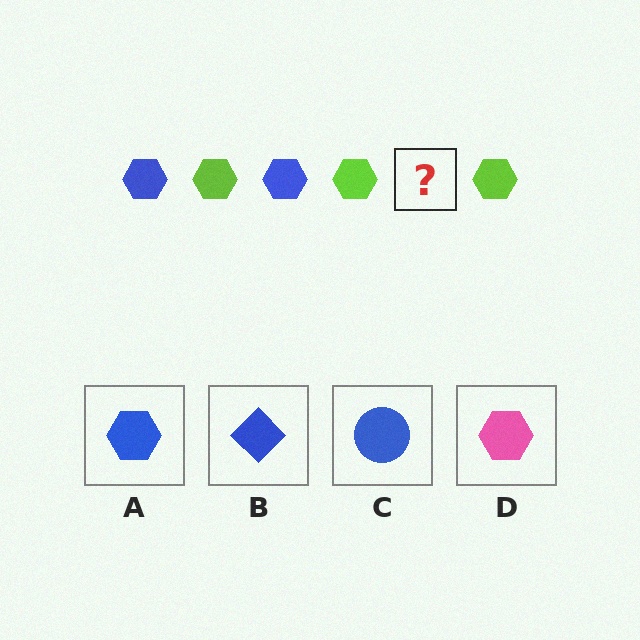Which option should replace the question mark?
Option A.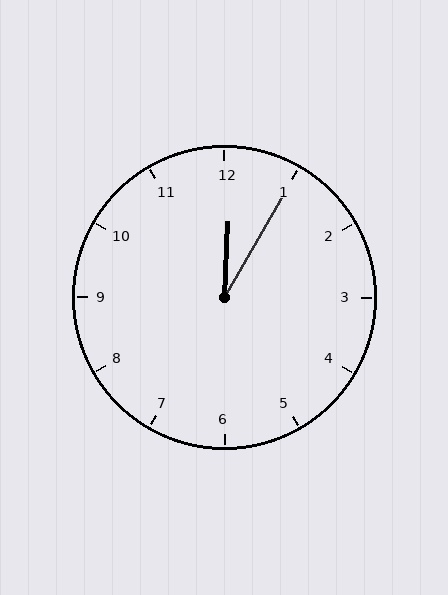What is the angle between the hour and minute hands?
Approximately 28 degrees.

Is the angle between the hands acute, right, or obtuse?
It is acute.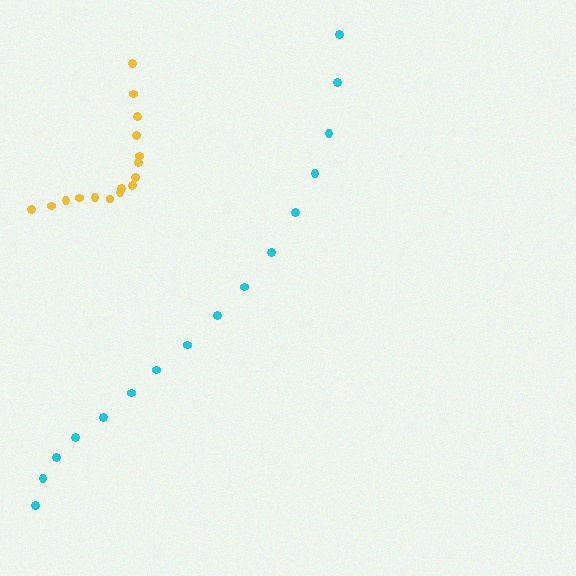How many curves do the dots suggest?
There are 2 distinct paths.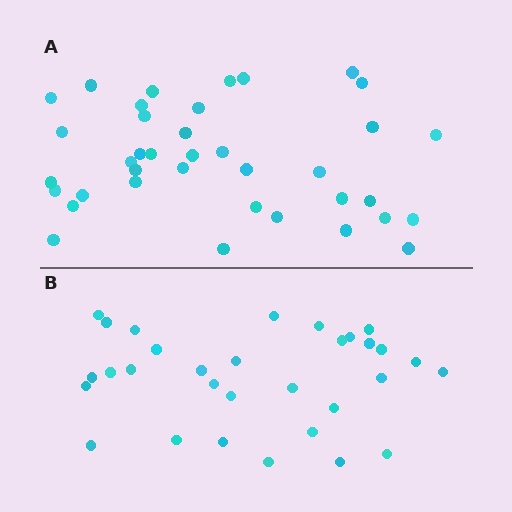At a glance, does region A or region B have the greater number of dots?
Region A (the top region) has more dots.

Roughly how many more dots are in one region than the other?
Region A has roughly 8 or so more dots than region B.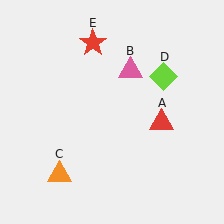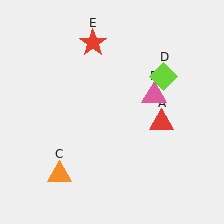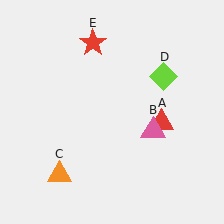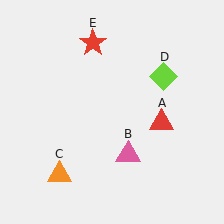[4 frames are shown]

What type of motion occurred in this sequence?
The pink triangle (object B) rotated clockwise around the center of the scene.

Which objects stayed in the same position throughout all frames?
Red triangle (object A) and orange triangle (object C) and lime diamond (object D) and red star (object E) remained stationary.